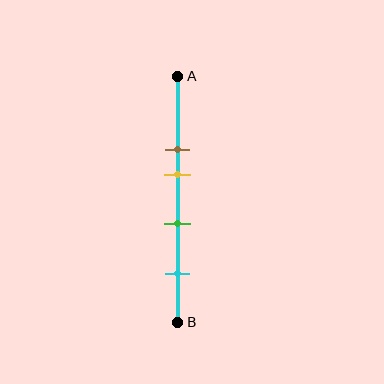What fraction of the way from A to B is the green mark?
The green mark is approximately 60% (0.6) of the way from A to B.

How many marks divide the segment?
There are 4 marks dividing the segment.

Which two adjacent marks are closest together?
The brown and yellow marks are the closest adjacent pair.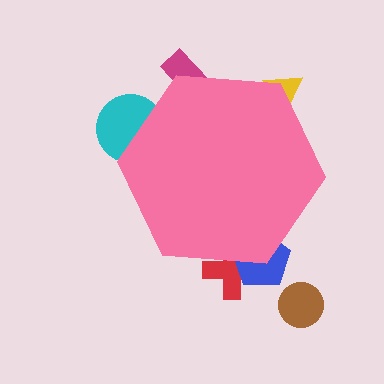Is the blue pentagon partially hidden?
Yes, the blue pentagon is partially hidden behind the pink hexagon.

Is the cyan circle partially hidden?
Yes, the cyan circle is partially hidden behind the pink hexagon.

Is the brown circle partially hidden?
No, the brown circle is fully visible.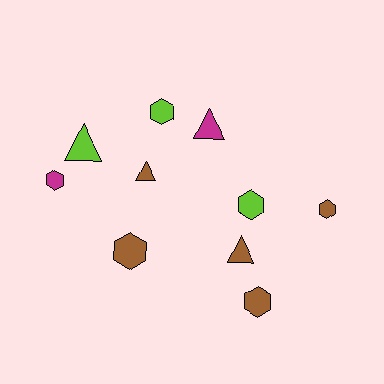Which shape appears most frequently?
Hexagon, with 6 objects.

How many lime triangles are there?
There is 1 lime triangle.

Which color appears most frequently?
Brown, with 5 objects.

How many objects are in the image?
There are 10 objects.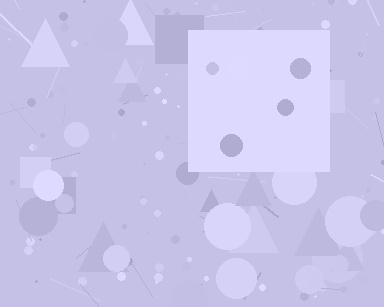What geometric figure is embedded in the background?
A square is embedded in the background.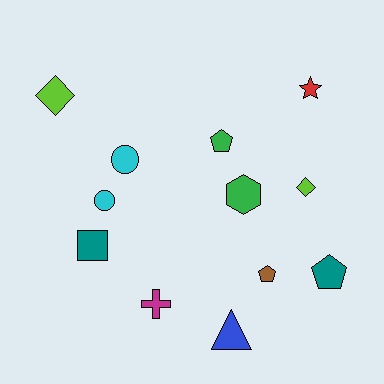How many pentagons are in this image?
There are 3 pentagons.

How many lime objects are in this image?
There are 2 lime objects.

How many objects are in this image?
There are 12 objects.